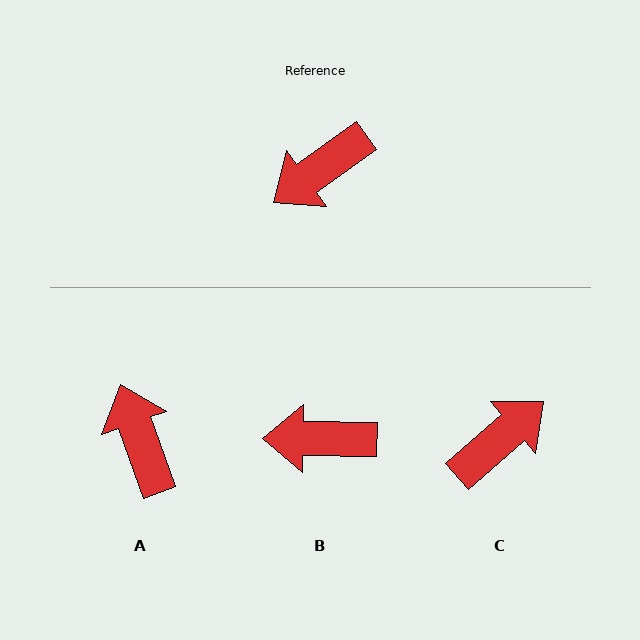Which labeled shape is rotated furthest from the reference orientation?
C, about 175 degrees away.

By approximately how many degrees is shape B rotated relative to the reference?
Approximately 36 degrees clockwise.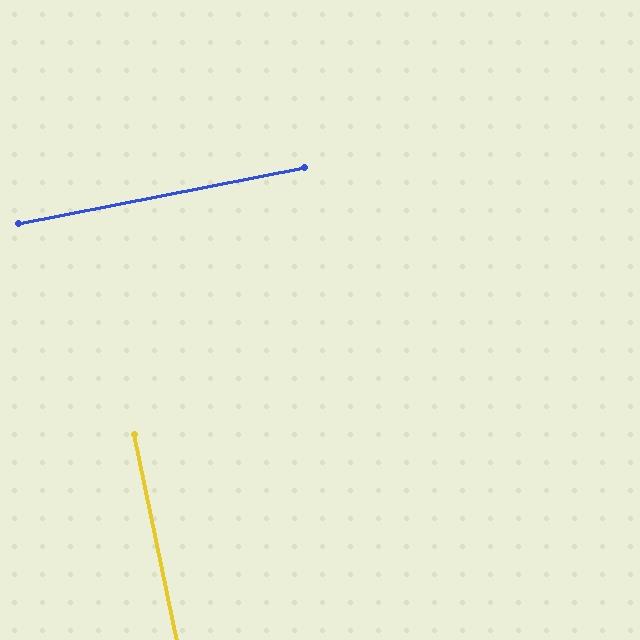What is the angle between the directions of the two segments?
Approximately 89 degrees.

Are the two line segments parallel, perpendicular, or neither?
Perpendicular — they meet at approximately 89°.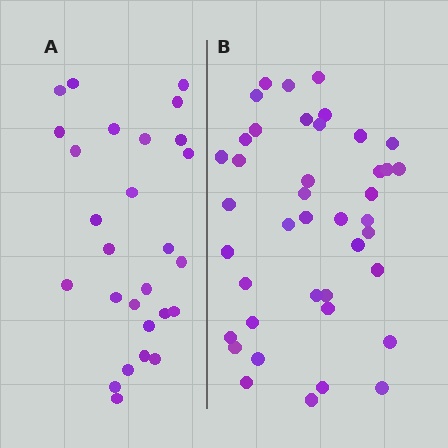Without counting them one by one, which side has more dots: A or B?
Region B (the right region) has more dots.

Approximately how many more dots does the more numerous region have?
Region B has approximately 15 more dots than region A.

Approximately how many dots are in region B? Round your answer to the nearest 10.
About 40 dots. (The exact count is 41, which rounds to 40.)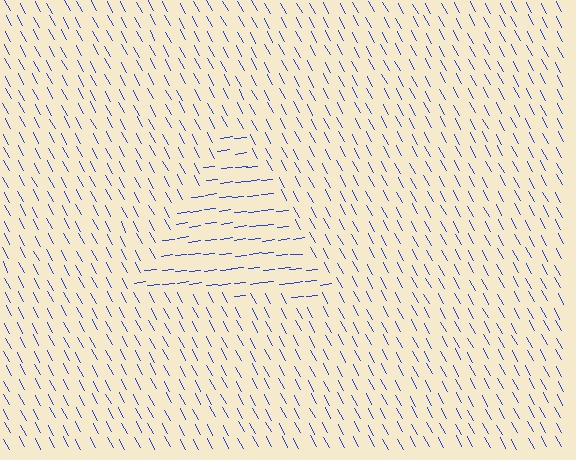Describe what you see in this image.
The image is filled with small blue line segments. A triangle region in the image has lines oriented differently from the surrounding lines, creating a visible texture boundary.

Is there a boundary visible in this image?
Yes, there is a texture boundary formed by a change in line orientation.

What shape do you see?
I see a triangle.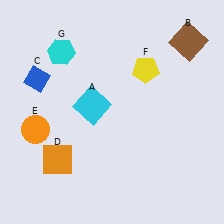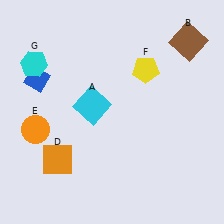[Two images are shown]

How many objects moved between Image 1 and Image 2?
1 object moved between the two images.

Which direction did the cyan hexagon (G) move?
The cyan hexagon (G) moved left.